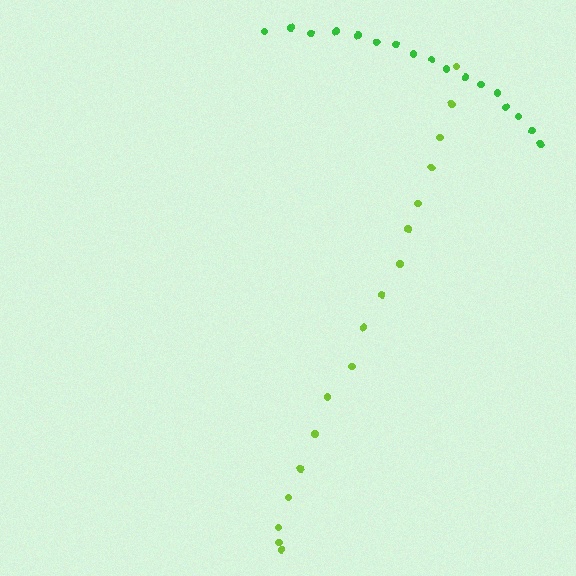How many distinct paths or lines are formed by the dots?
There are 2 distinct paths.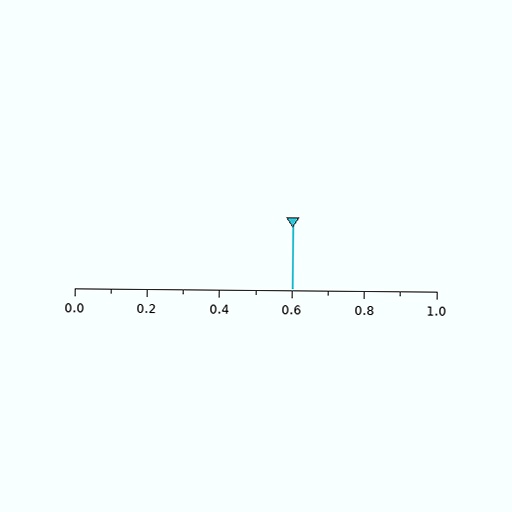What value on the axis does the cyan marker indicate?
The marker indicates approximately 0.6.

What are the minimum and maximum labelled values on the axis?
The axis runs from 0.0 to 1.0.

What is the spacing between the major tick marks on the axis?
The major ticks are spaced 0.2 apart.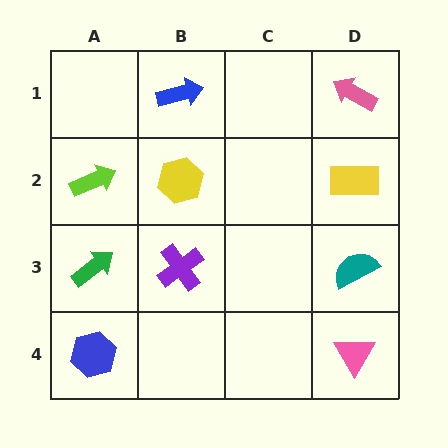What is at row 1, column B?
A blue arrow.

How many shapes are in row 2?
3 shapes.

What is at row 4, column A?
A blue hexagon.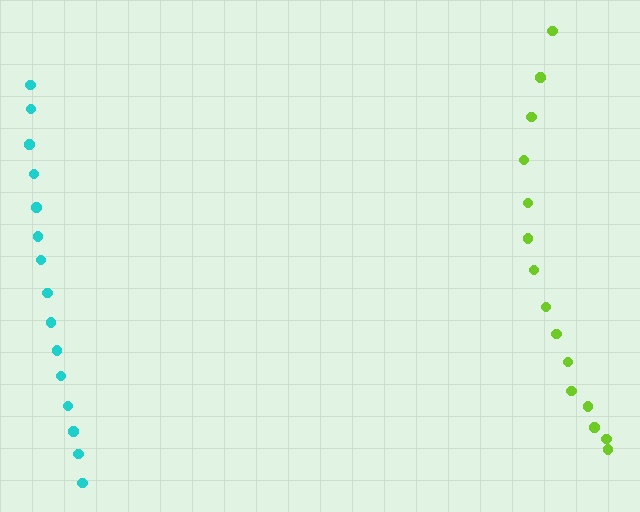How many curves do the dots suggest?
There are 2 distinct paths.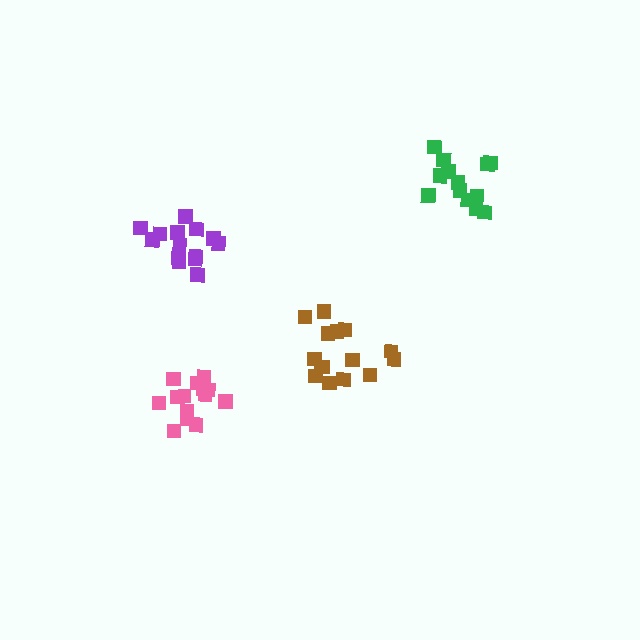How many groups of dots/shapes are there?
There are 4 groups.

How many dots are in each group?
Group 1: 15 dots, Group 2: 14 dots, Group 3: 13 dots, Group 4: 14 dots (56 total).